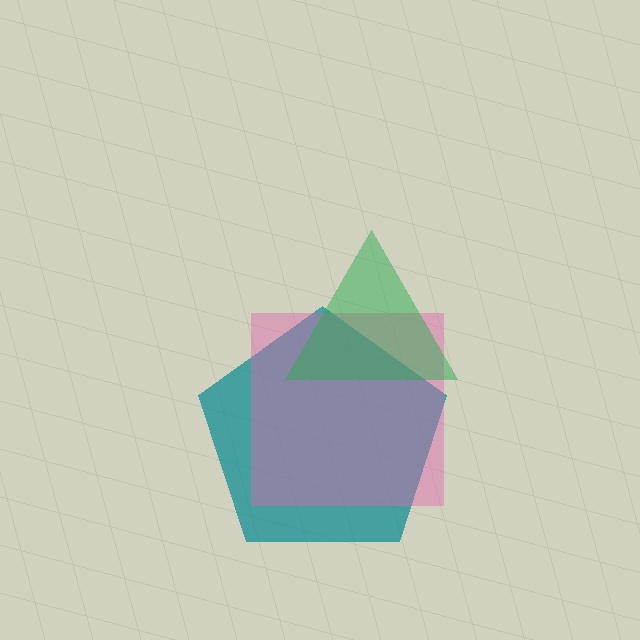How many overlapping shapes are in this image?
There are 3 overlapping shapes in the image.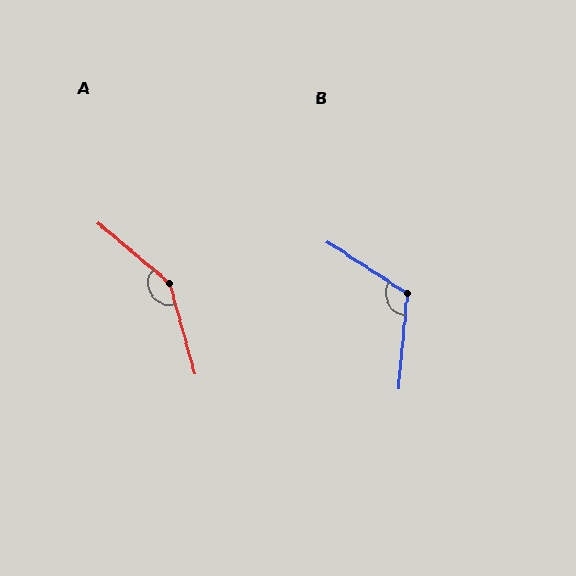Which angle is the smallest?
B, at approximately 118 degrees.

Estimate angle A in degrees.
Approximately 146 degrees.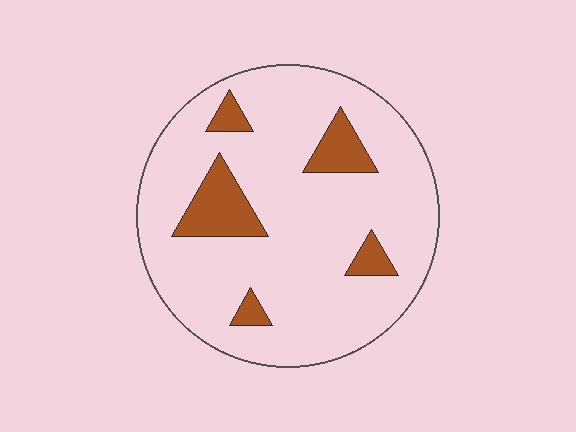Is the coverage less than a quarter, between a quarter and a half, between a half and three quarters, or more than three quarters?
Less than a quarter.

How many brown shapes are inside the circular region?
5.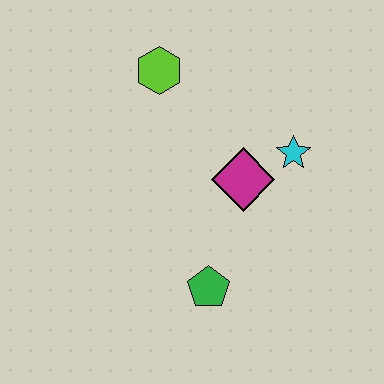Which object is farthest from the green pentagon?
The lime hexagon is farthest from the green pentagon.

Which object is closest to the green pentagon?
The magenta diamond is closest to the green pentagon.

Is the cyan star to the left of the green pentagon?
No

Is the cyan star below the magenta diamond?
No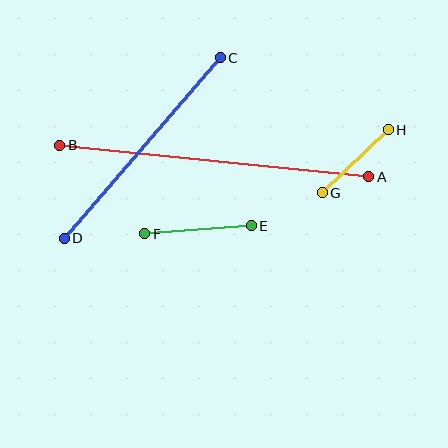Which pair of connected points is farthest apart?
Points A and B are farthest apart.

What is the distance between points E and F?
The distance is approximately 107 pixels.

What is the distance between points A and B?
The distance is approximately 311 pixels.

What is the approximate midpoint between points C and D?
The midpoint is at approximately (142, 148) pixels.